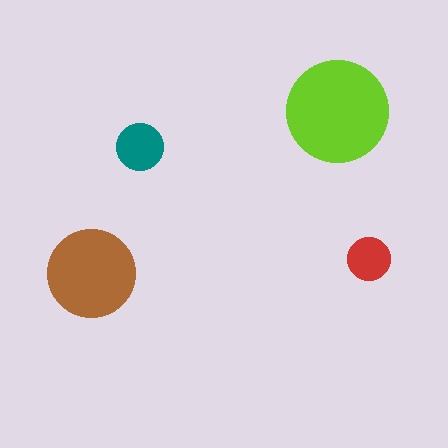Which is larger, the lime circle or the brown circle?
The lime one.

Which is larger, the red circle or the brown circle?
The brown one.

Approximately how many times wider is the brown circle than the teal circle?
About 2 times wider.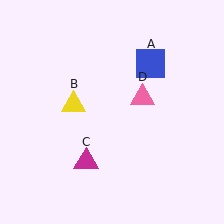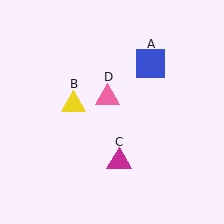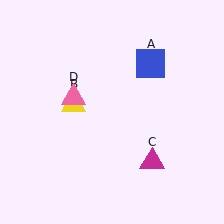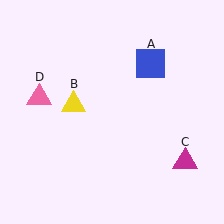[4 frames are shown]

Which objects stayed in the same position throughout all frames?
Blue square (object A) and yellow triangle (object B) remained stationary.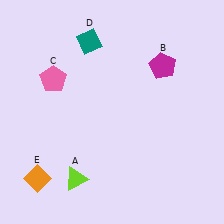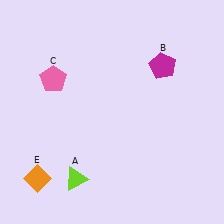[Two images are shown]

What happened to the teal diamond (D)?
The teal diamond (D) was removed in Image 2. It was in the top-left area of Image 1.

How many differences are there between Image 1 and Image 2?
There is 1 difference between the two images.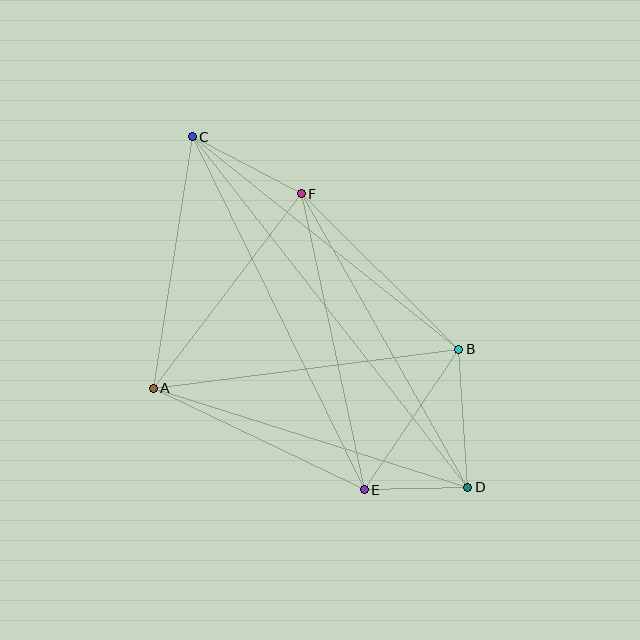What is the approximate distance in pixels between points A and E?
The distance between A and E is approximately 234 pixels.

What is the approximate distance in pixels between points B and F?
The distance between B and F is approximately 221 pixels.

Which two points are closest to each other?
Points D and E are closest to each other.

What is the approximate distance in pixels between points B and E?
The distance between B and E is approximately 169 pixels.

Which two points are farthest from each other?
Points C and D are farthest from each other.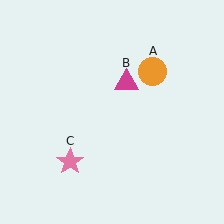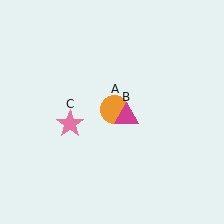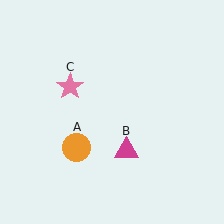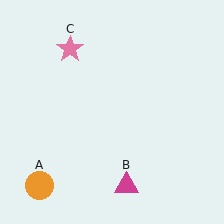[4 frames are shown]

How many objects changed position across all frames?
3 objects changed position: orange circle (object A), magenta triangle (object B), pink star (object C).